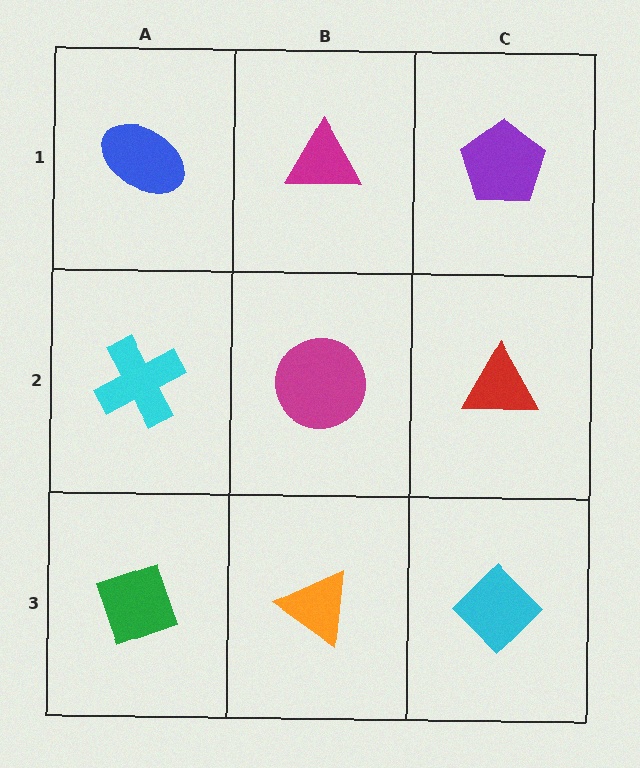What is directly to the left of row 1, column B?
A blue ellipse.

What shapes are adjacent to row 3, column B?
A magenta circle (row 2, column B), a green diamond (row 3, column A), a cyan diamond (row 3, column C).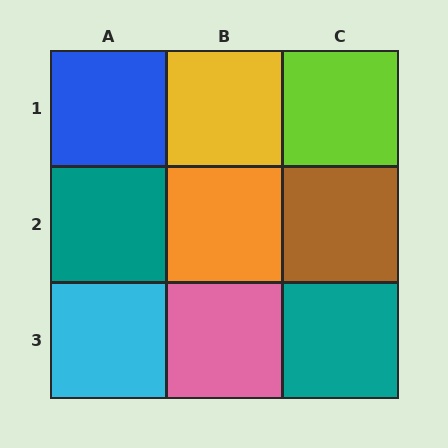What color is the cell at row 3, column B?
Pink.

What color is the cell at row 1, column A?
Blue.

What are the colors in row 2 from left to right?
Teal, orange, brown.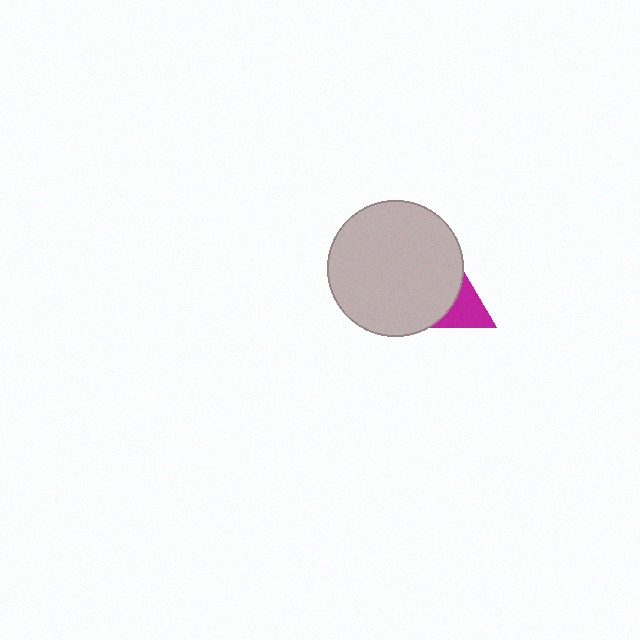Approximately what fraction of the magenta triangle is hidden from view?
Roughly 70% of the magenta triangle is hidden behind the light gray circle.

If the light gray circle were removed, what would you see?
You would see the complete magenta triangle.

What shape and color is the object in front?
The object in front is a light gray circle.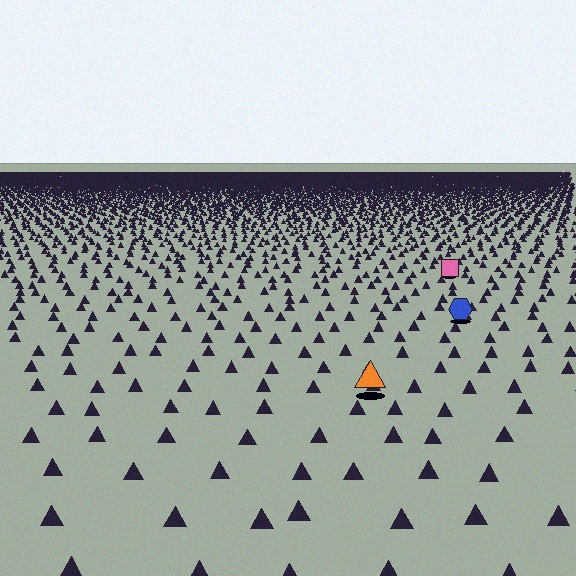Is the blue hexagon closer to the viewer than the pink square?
Yes. The blue hexagon is closer — you can tell from the texture gradient: the ground texture is coarser near it.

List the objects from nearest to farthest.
From nearest to farthest: the orange triangle, the blue hexagon, the pink square.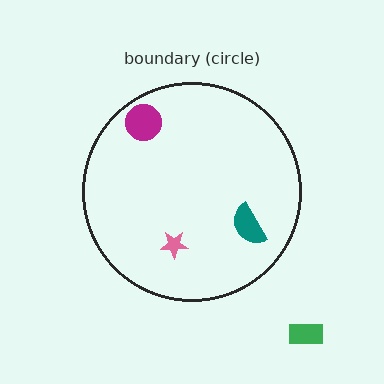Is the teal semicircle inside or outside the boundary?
Inside.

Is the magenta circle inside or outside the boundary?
Inside.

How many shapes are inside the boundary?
3 inside, 1 outside.